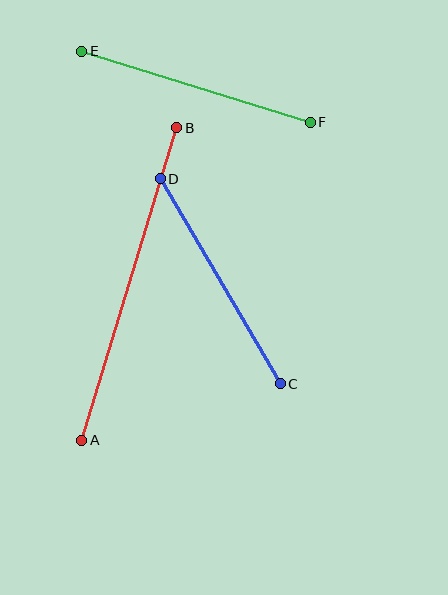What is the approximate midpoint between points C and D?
The midpoint is at approximately (220, 281) pixels.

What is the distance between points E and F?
The distance is approximately 240 pixels.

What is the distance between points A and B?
The distance is approximately 327 pixels.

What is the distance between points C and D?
The distance is approximately 237 pixels.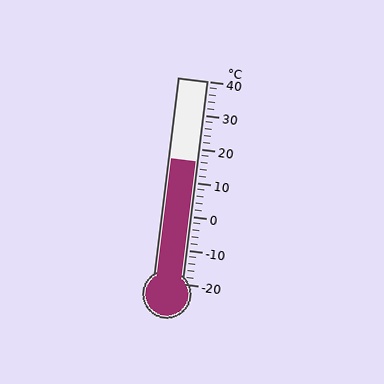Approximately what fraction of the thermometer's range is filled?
The thermometer is filled to approximately 60% of its range.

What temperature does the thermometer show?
The thermometer shows approximately 16°C.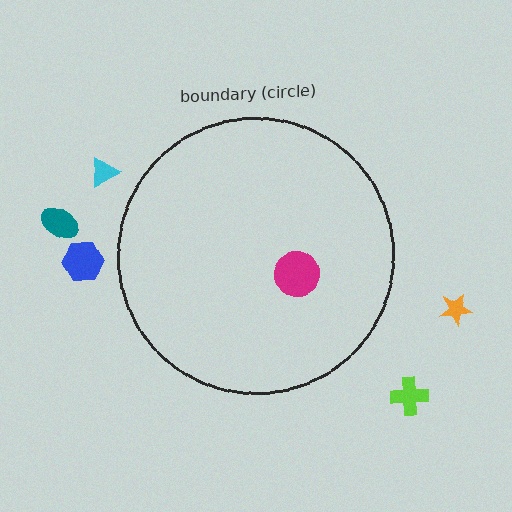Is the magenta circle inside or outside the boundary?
Inside.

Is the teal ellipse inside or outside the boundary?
Outside.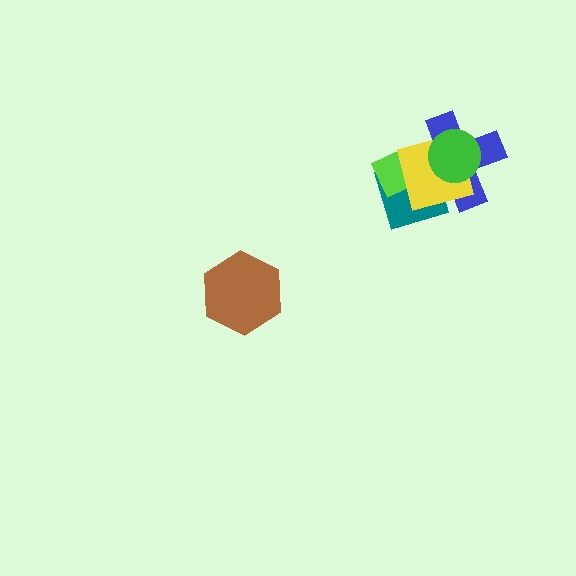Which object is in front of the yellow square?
The green circle is in front of the yellow square.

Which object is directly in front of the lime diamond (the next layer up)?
The blue cross is directly in front of the lime diamond.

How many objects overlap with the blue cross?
4 objects overlap with the blue cross.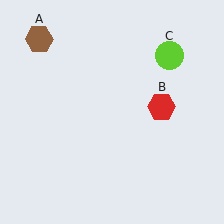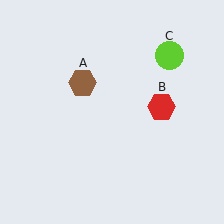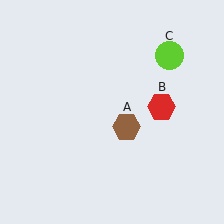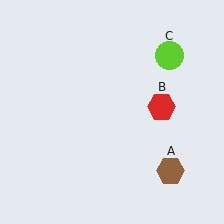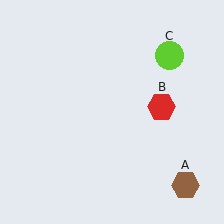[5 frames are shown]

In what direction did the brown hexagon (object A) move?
The brown hexagon (object A) moved down and to the right.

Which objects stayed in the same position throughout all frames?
Red hexagon (object B) and lime circle (object C) remained stationary.